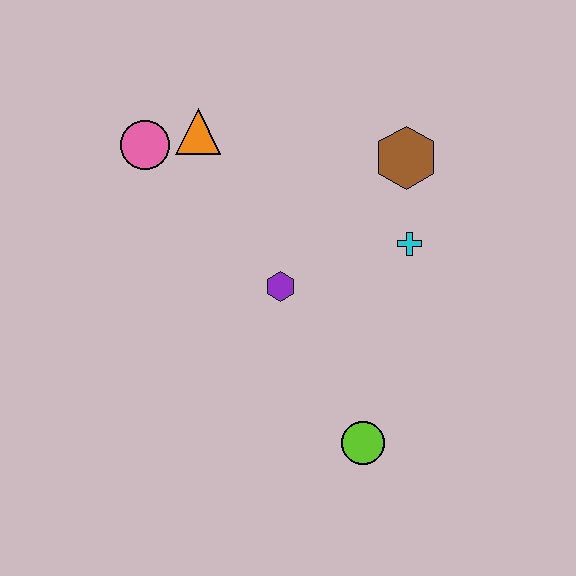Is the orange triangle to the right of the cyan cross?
No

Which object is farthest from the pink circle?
The lime circle is farthest from the pink circle.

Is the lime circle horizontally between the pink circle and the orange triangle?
No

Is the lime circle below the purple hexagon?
Yes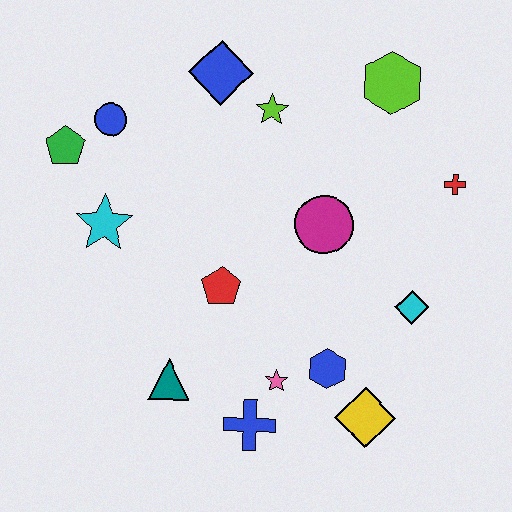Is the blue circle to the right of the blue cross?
No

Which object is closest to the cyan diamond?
The blue hexagon is closest to the cyan diamond.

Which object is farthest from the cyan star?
The red cross is farthest from the cyan star.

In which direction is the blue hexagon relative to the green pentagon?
The blue hexagon is to the right of the green pentagon.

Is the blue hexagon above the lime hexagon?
No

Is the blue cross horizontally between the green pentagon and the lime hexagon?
Yes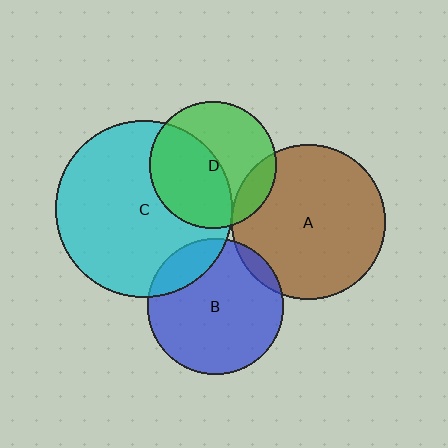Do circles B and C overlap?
Yes.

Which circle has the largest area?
Circle C (cyan).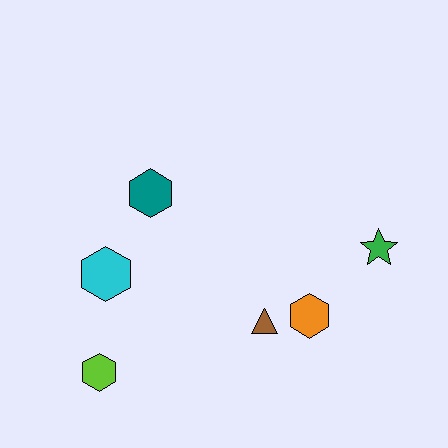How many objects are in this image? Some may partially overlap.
There are 6 objects.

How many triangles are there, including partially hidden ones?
There is 1 triangle.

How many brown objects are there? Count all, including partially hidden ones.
There is 1 brown object.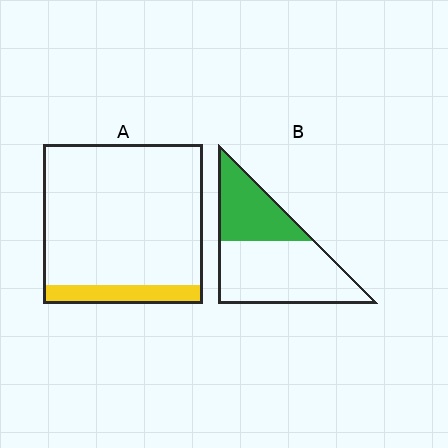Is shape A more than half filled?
No.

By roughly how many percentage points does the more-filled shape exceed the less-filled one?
By roughly 25 percentage points (B over A).